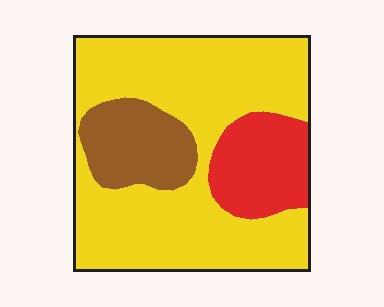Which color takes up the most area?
Yellow, at roughly 70%.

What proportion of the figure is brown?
Brown covers about 15% of the figure.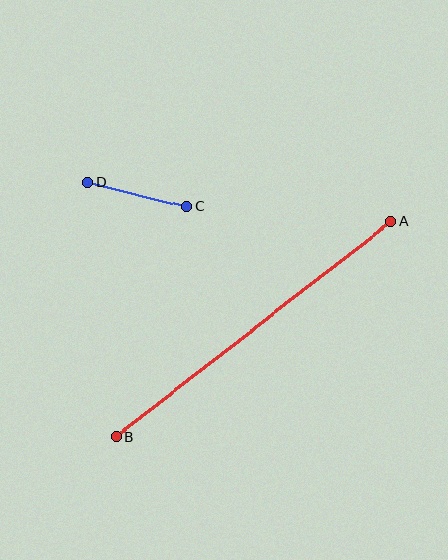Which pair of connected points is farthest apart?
Points A and B are farthest apart.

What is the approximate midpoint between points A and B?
The midpoint is at approximately (253, 329) pixels.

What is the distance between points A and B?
The distance is approximately 349 pixels.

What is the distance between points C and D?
The distance is approximately 102 pixels.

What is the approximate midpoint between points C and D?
The midpoint is at approximately (137, 195) pixels.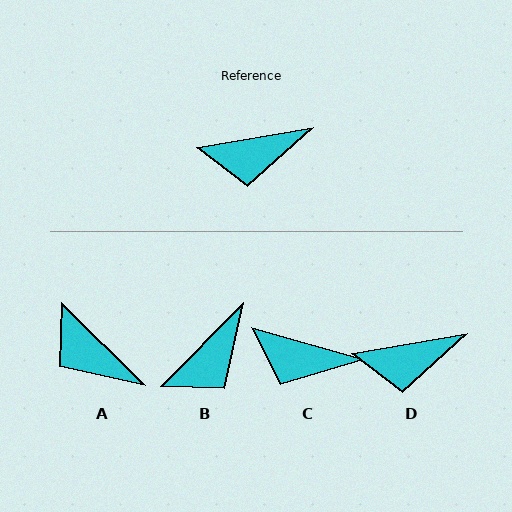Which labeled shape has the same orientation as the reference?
D.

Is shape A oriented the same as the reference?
No, it is off by about 54 degrees.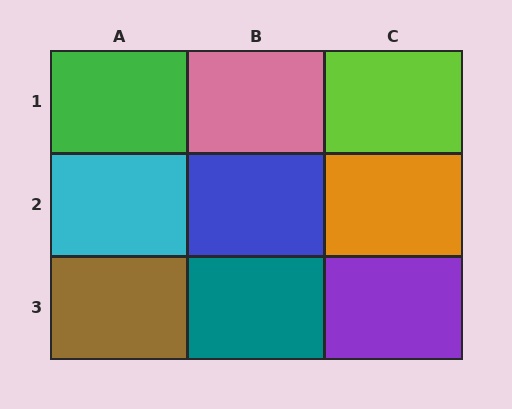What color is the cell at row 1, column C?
Lime.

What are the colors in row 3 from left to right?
Brown, teal, purple.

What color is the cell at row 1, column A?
Green.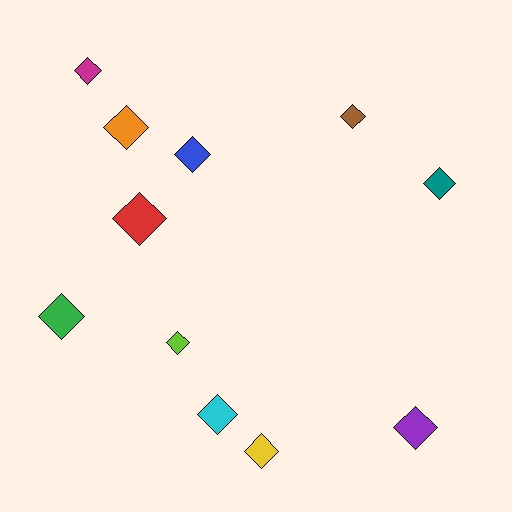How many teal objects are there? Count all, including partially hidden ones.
There is 1 teal object.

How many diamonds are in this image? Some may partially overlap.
There are 11 diamonds.